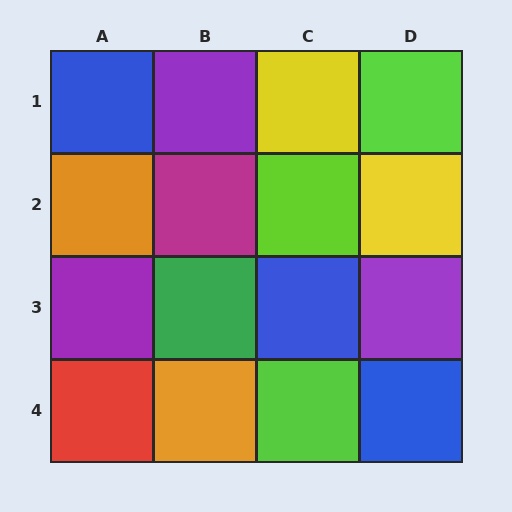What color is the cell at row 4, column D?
Blue.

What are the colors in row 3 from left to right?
Purple, green, blue, purple.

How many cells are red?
1 cell is red.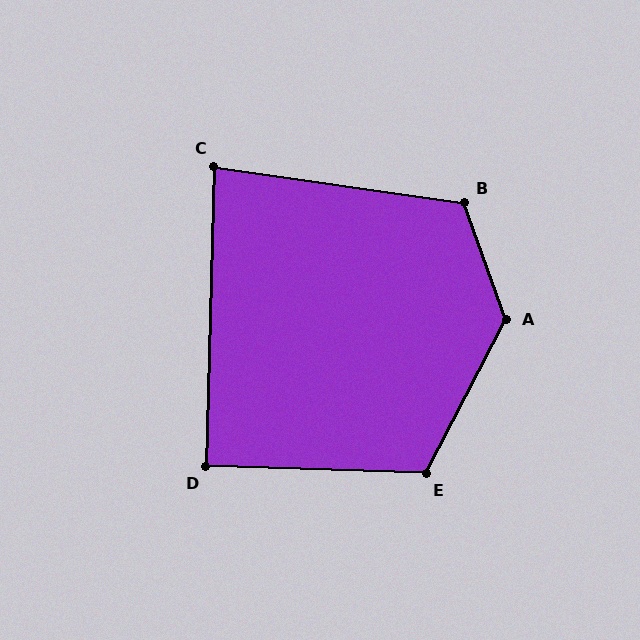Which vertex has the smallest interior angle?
C, at approximately 84 degrees.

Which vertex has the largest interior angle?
A, at approximately 133 degrees.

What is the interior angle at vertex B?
Approximately 118 degrees (obtuse).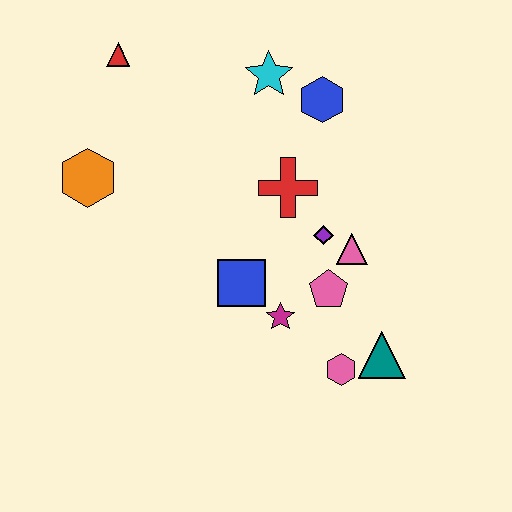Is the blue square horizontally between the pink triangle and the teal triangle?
No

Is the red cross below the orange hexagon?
Yes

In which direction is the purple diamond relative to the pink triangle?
The purple diamond is to the left of the pink triangle.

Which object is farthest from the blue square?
The red triangle is farthest from the blue square.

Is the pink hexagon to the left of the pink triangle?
Yes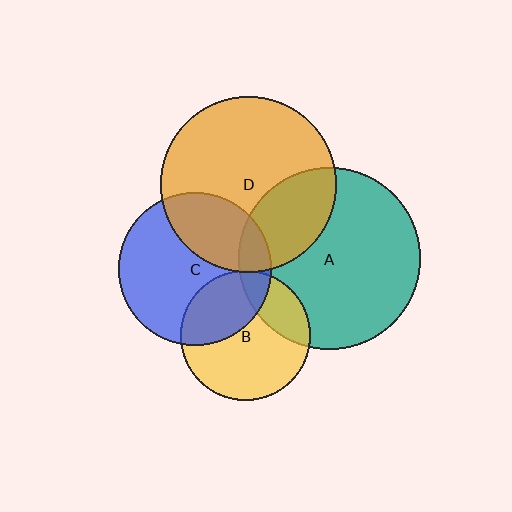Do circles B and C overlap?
Yes.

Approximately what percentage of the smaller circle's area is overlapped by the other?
Approximately 35%.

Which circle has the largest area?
Circle A (teal).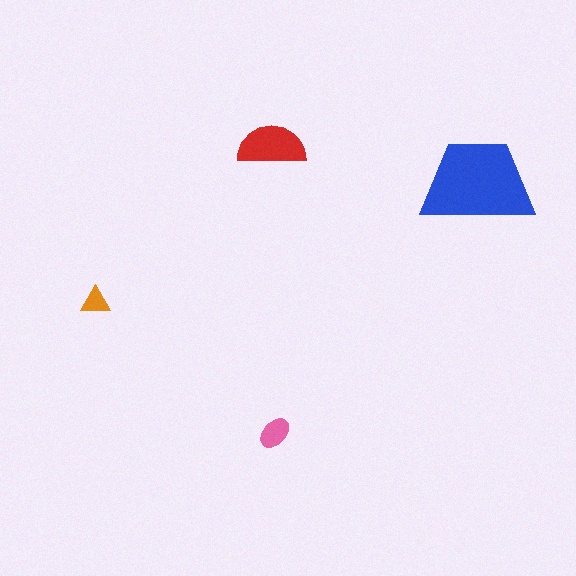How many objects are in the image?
There are 4 objects in the image.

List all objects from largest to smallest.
The blue trapezoid, the red semicircle, the pink ellipse, the orange triangle.